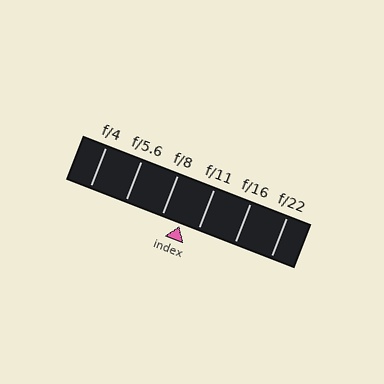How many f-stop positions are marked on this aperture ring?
There are 6 f-stop positions marked.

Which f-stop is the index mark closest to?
The index mark is closest to f/11.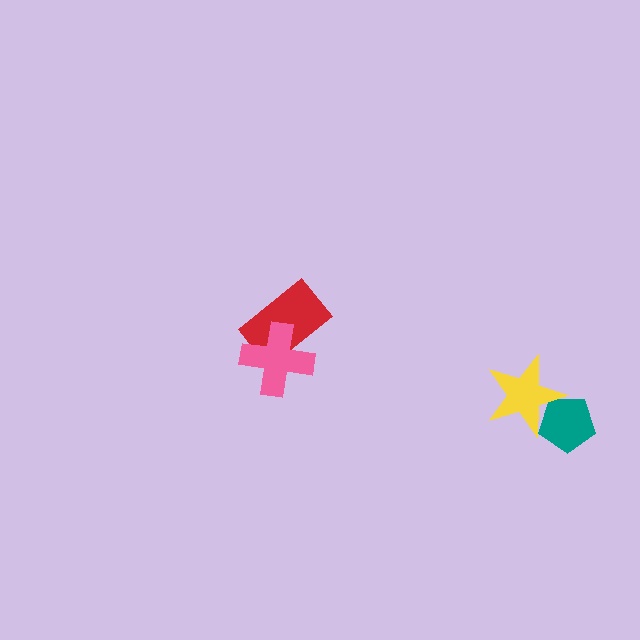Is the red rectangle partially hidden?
Yes, it is partially covered by another shape.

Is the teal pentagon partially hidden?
Yes, it is partially covered by another shape.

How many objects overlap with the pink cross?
1 object overlaps with the pink cross.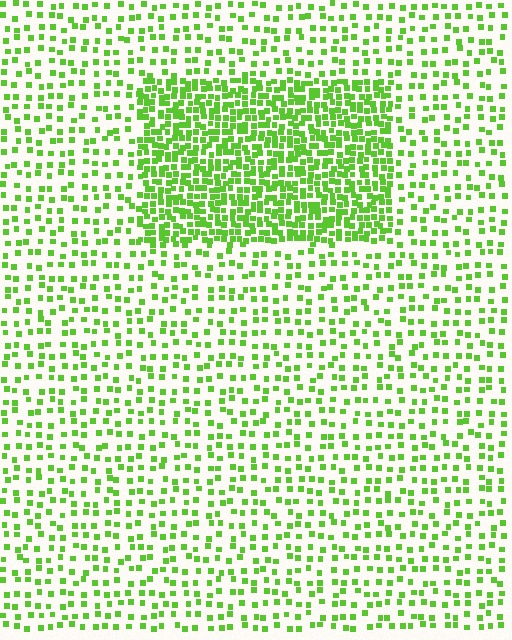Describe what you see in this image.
The image contains small lime elements arranged at two different densities. A rectangle-shaped region is visible where the elements are more densely packed than the surrounding area.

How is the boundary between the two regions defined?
The boundary is defined by a change in element density (approximately 2.5x ratio). All elements are the same color, size, and shape.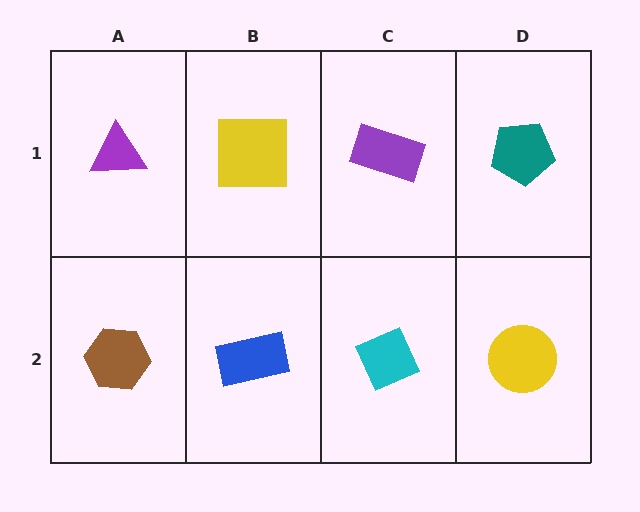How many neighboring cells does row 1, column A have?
2.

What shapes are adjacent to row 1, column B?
A blue rectangle (row 2, column B), a purple triangle (row 1, column A), a purple rectangle (row 1, column C).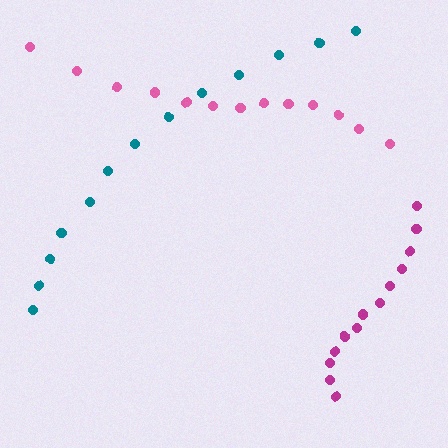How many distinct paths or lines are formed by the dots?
There are 3 distinct paths.